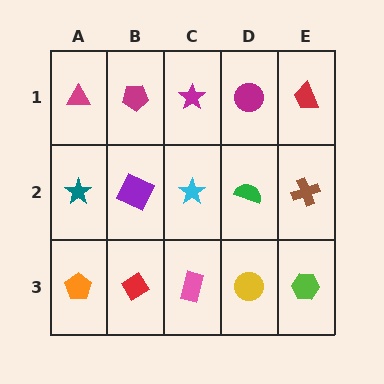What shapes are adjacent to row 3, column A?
A teal star (row 2, column A), a red diamond (row 3, column B).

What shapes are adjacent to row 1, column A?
A teal star (row 2, column A), a magenta pentagon (row 1, column B).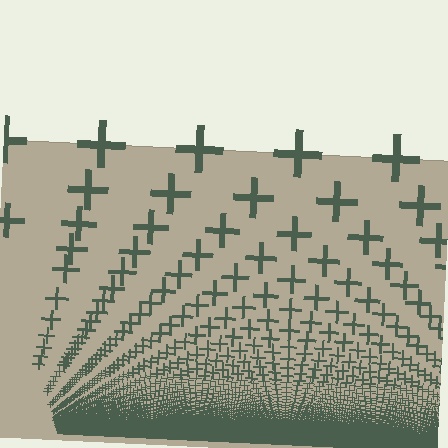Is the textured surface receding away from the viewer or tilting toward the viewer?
The surface appears to tilt toward the viewer. Texture elements get larger and sparser toward the top.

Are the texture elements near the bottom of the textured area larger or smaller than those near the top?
Smaller. The gradient is inverted — elements near the bottom are smaller and denser.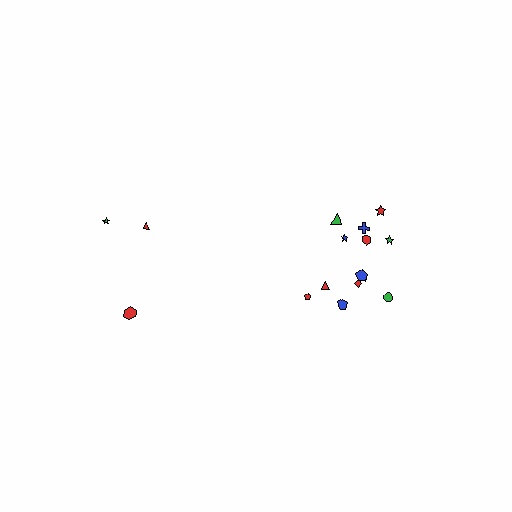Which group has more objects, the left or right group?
The right group.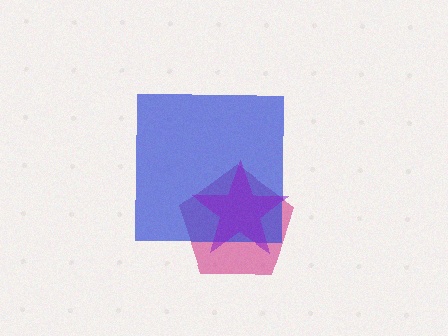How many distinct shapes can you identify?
There are 3 distinct shapes: a magenta pentagon, a blue square, a purple star.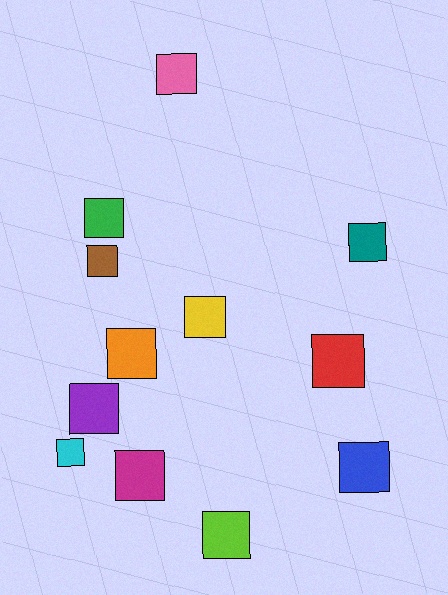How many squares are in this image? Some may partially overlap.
There are 12 squares.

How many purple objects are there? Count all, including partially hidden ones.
There is 1 purple object.